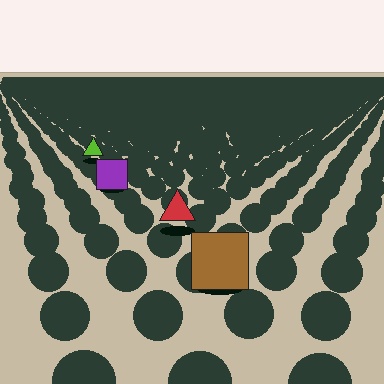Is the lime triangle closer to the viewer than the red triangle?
No. The red triangle is closer — you can tell from the texture gradient: the ground texture is coarser near it.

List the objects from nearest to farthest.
From nearest to farthest: the brown square, the red triangle, the purple square, the lime triangle.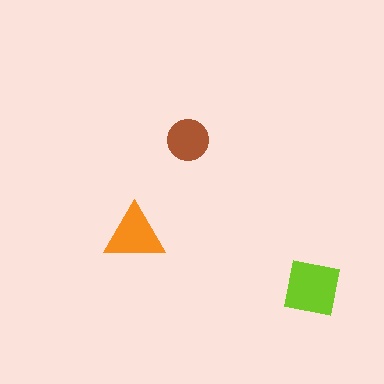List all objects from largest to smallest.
The lime square, the orange triangle, the brown circle.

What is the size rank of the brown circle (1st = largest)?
3rd.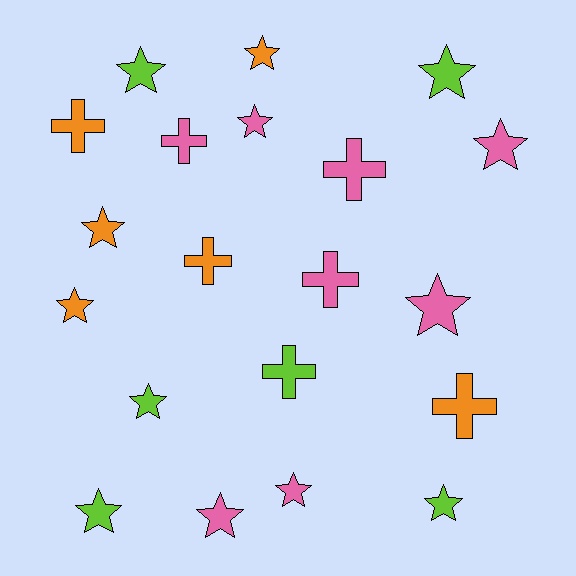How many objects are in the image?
There are 20 objects.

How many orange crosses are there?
There are 3 orange crosses.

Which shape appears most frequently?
Star, with 13 objects.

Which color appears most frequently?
Pink, with 8 objects.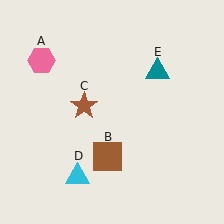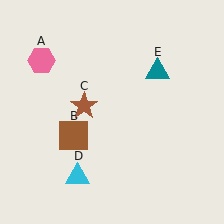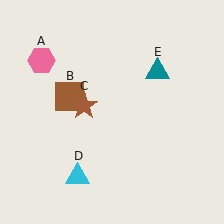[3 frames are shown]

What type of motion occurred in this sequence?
The brown square (object B) rotated clockwise around the center of the scene.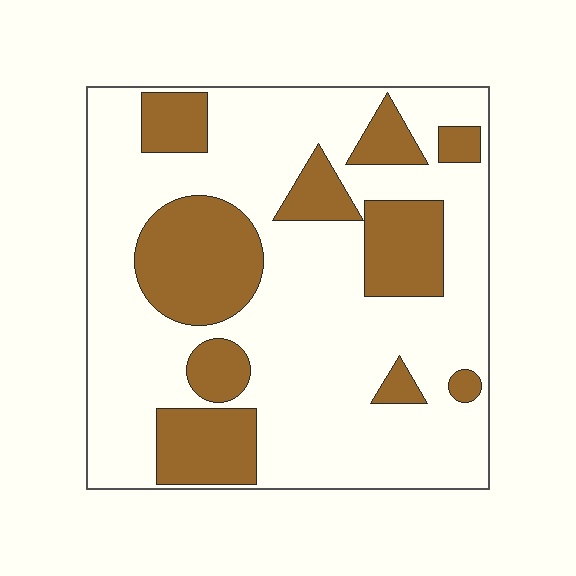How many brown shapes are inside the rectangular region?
10.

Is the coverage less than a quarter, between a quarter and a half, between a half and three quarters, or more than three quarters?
Between a quarter and a half.